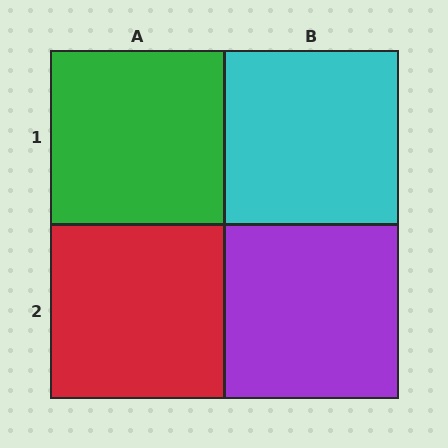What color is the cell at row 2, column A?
Red.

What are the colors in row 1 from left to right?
Green, cyan.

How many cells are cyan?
1 cell is cyan.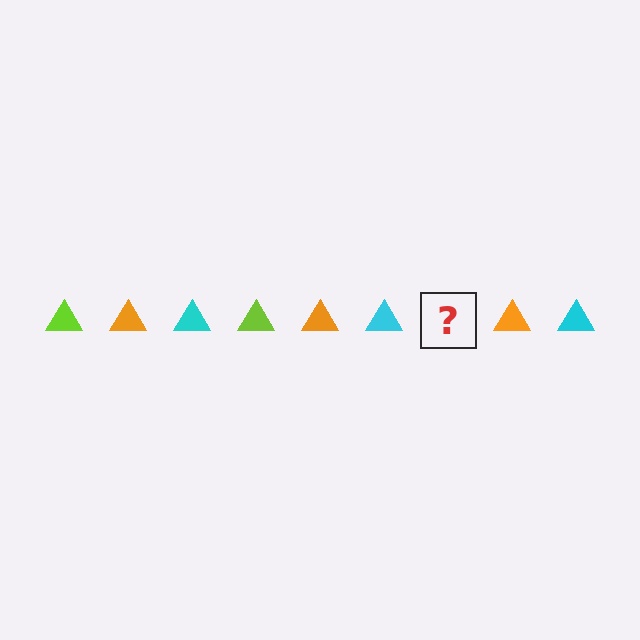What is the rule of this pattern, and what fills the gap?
The rule is that the pattern cycles through lime, orange, cyan triangles. The gap should be filled with a lime triangle.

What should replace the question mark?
The question mark should be replaced with a lime triangle.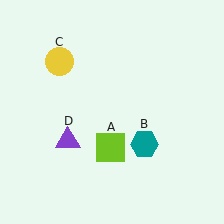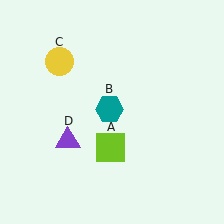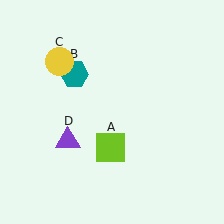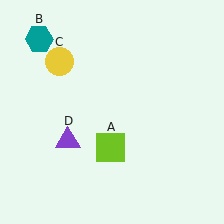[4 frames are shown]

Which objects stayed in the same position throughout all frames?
Lime square (object A) and yellow circle (object C) and purple triangle (object D) remained stationary.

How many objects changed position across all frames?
1 object changed position: teal hexagon (object B).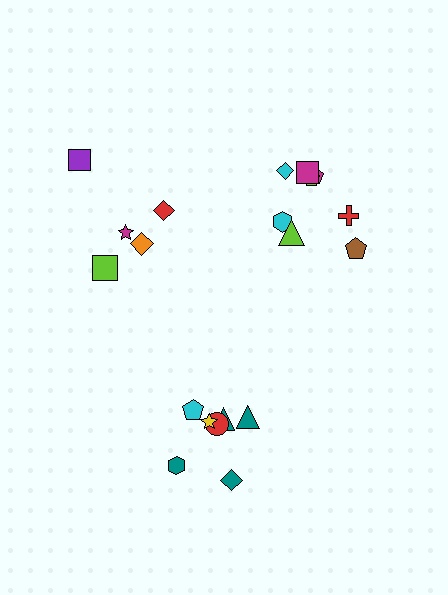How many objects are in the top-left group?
There are 5 objects.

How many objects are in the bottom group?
There are 7 objects.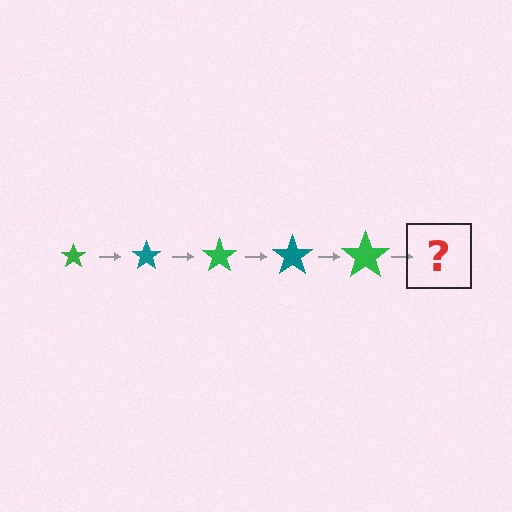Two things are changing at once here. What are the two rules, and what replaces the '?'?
The two rules are that the star grows larger each step and the color cycles through green and teal. The '?' should be a teal star, larger than the previous one.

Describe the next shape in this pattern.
It should be a teal star, larger than the previous one.